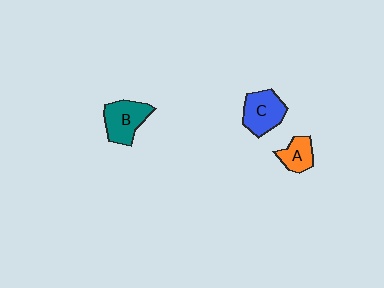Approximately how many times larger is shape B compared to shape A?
Approximately 1.5 times.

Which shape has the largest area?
Shape B (teal).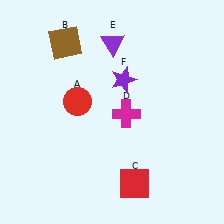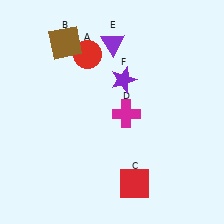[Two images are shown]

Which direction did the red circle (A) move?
The red circle (A) moved up.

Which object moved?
The red circle (A) moved up.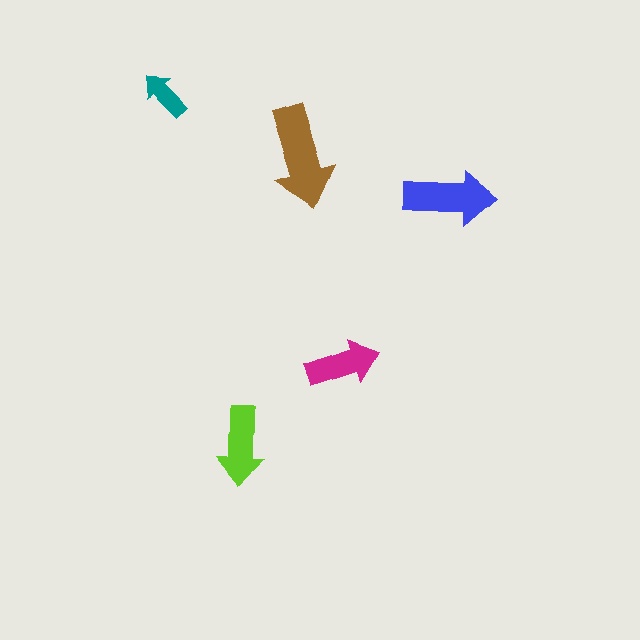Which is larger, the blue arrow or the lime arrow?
The blue one.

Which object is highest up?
The teal arrow is topmost.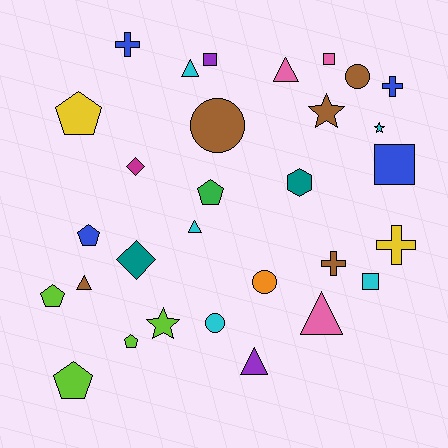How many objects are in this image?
There are 30 objects.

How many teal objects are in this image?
There are 2 teal objects.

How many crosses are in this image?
There are 4 crosses.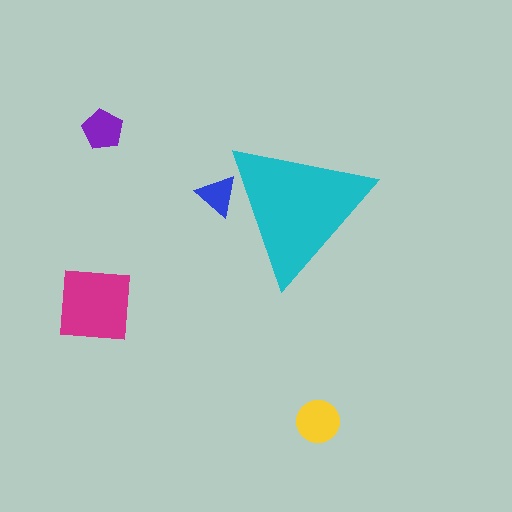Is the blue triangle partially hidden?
Yes, the blue triangle is partially hidden behind the cyan triangle.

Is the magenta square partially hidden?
No, the magenta square is fully visible.